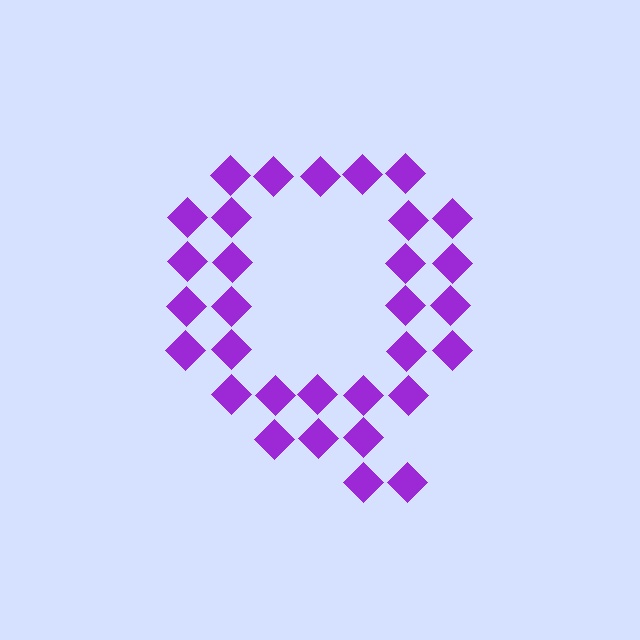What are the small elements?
The small elements are diamonds.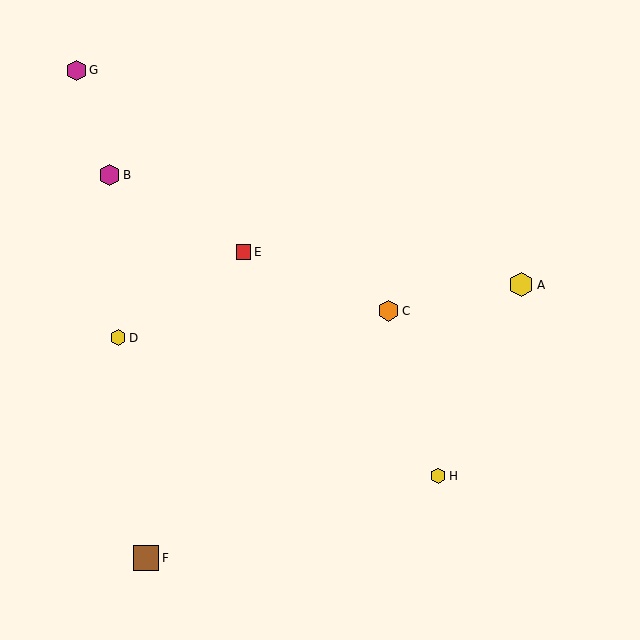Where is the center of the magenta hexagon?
The center of the magenta hexagon is at (76, 71).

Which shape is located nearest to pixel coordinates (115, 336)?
The yellow hexagon (labeled D) at (118, 338) is nearest to that location.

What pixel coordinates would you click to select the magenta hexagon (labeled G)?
Click at (76, 71) to select the magenta hexagon G.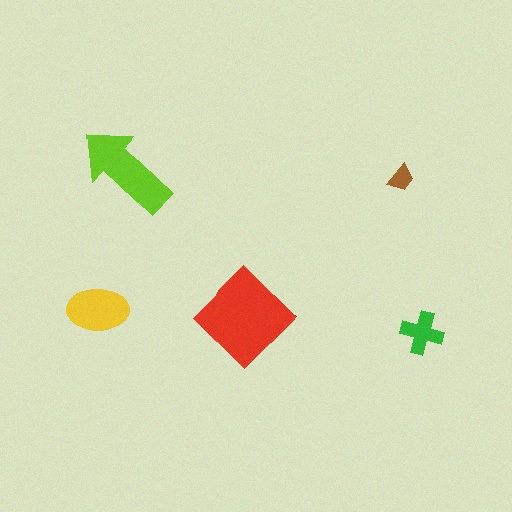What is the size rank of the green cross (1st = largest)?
4th.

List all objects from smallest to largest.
The brown trapezoid, the green cross, the yellow ellipse, the lime arrow, the red diamond.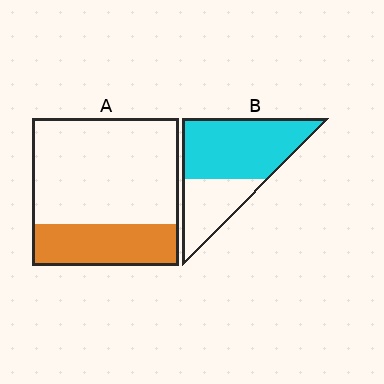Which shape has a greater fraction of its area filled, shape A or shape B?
Shape B.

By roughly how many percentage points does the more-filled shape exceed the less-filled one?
By roughly 35 percentage points (B over A).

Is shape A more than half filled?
No.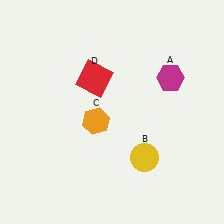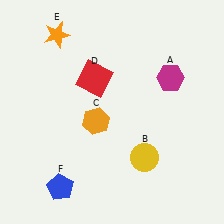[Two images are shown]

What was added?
An orange star (E), a blue pentagon (F) were added in Image 2.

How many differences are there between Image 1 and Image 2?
There are 2 differences between the two images.